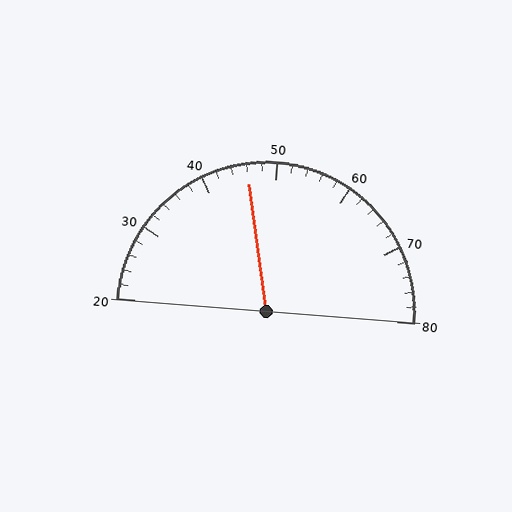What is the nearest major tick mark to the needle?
The nearest major tick mark is 50.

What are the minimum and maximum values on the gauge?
The gauge ranges from 20 to 80.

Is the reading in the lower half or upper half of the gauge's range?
The reading is in the lower half of the range (20 to 80).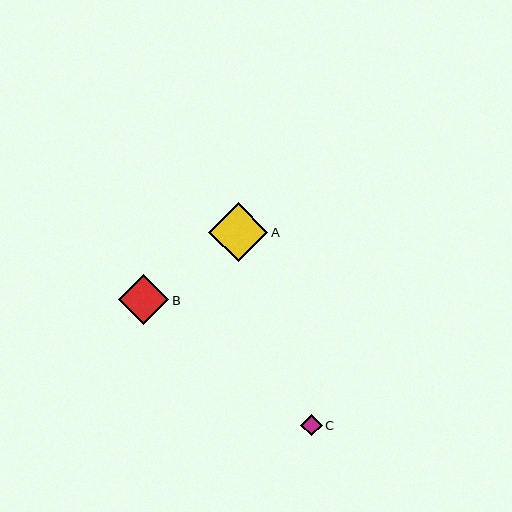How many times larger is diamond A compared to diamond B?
Diamond A is approximately 1.2 times the size of diamond B.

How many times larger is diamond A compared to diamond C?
Diamond A is approximately 2.7 times the size of diamond C.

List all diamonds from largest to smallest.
From largest to smallest: A, B, C.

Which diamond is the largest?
Diamond A is the largest with a size of approximately 59 pixels.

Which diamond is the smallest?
Diamond C is the smallest with a size of approximately 22 pixels.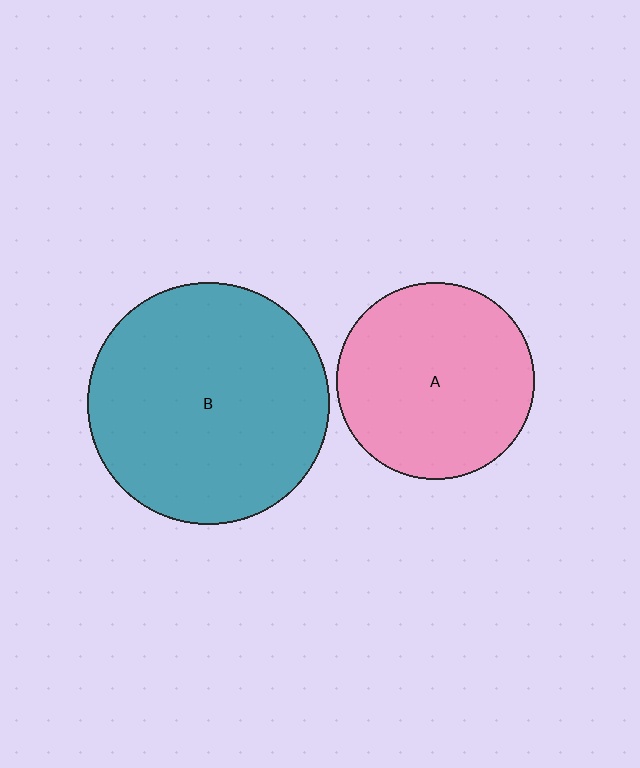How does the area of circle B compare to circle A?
Approximately 1.5 times.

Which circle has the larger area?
Circle B (teal).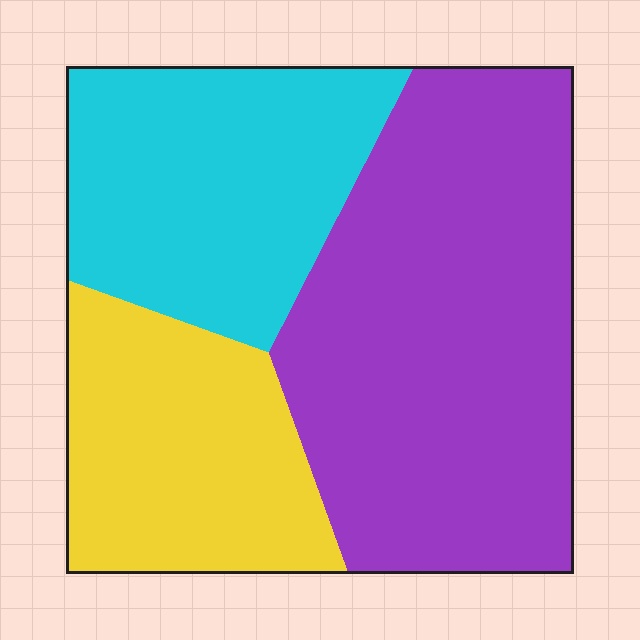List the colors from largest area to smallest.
From largest to smallest: purple, cyan, yellow.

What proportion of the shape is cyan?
Cyan takes up about one quarter (1/4) of the shape.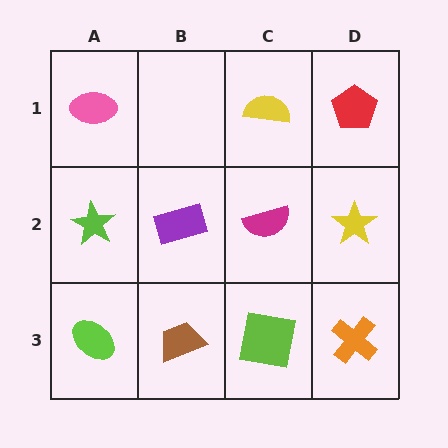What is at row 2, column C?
A magenta semicircle.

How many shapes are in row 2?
4 shapes.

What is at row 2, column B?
A purple rectangle.